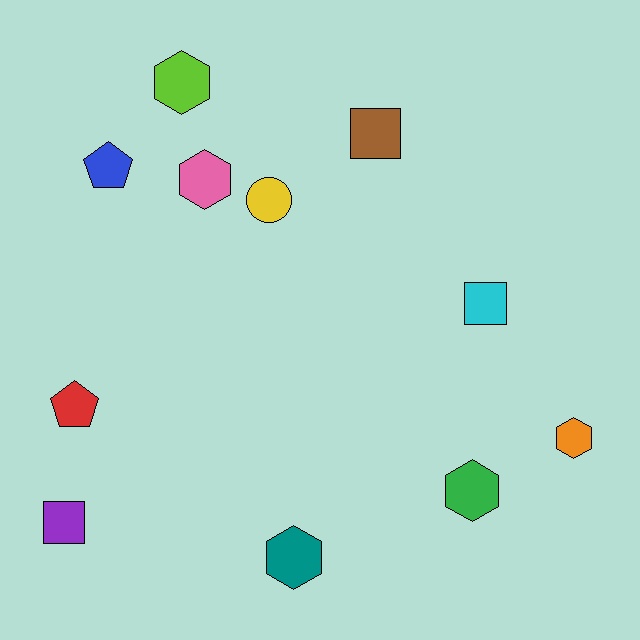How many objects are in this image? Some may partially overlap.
There are 11 objects.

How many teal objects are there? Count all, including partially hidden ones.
There is 1 teal object.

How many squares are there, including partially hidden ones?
There are 3 squares.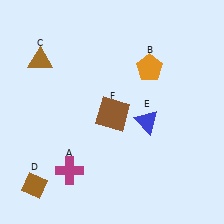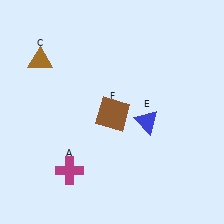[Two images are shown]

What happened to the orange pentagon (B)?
The orange pentagon (B) was removed in Image 2. It was in the top-right area of Image 1.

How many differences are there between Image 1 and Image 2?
There are 2 differences between the two images.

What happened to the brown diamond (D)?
The brown diamond (D) was removed in Image 2. It was in the bottom-left area of Image 1.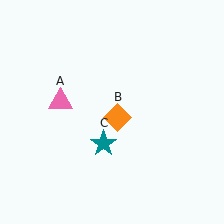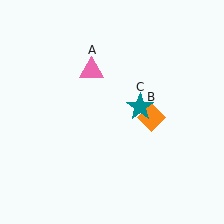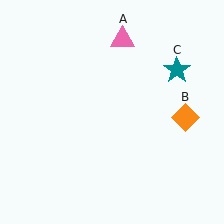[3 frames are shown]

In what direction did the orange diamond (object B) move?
The orange diamond (object B) moved right.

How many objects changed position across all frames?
3 objects changed position: pink triangle (object A), orange diamond (object B), teal star (object C).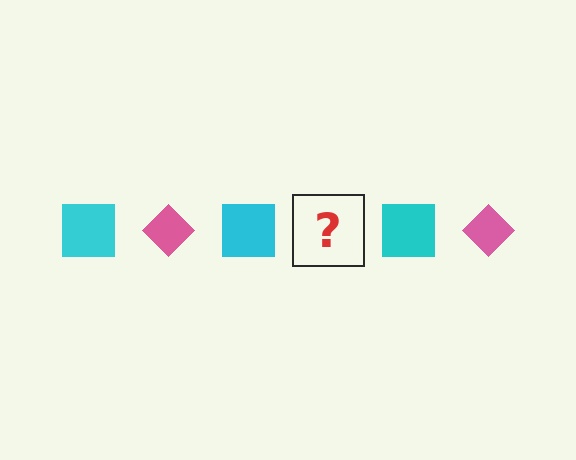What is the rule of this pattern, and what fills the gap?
The rule is that the pattern alternates between cyan square and pink diamond. The gap should be filled with a pink diamond.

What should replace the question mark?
The question mark should be replaced with a pink diamond.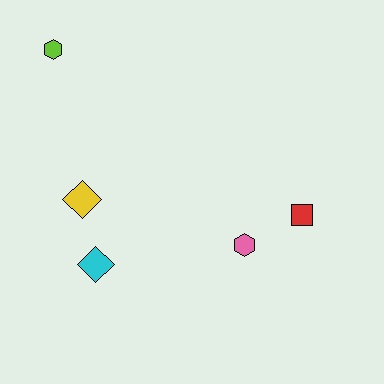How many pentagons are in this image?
There are no pentagons.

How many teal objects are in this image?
There are no teal objects.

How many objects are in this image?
There are 5 objects.